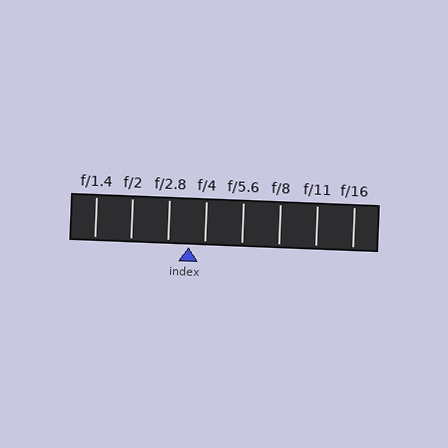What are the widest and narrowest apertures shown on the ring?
The widest aperture shown is f/1.4 and the narrowest is f/16.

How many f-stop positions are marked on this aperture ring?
There are 8 f-stop positions marked.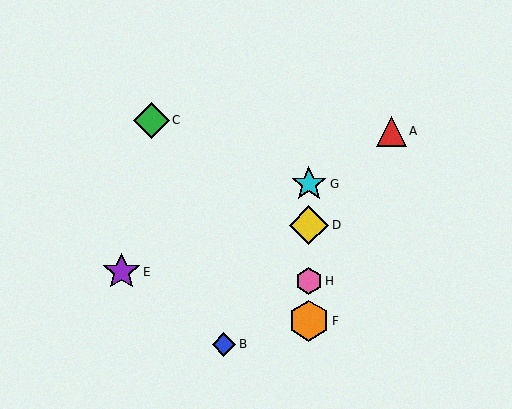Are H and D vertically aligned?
Yes, both are at x≈309.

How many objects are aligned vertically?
4 objects (D, F, G, H) are aligned vertically.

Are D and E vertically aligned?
No, D is at x≈309 and E is at x≈121.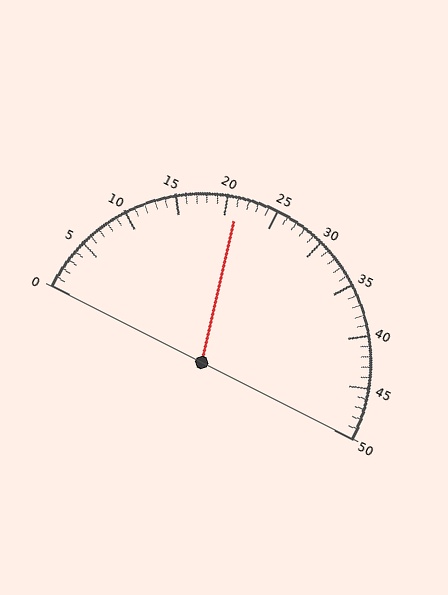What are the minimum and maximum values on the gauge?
The gauge ranges from 0 to 50.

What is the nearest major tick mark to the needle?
The nearest major tick mark is 20.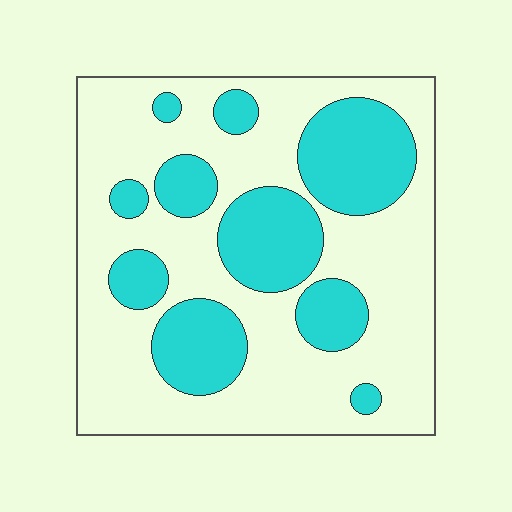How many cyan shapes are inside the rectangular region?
10.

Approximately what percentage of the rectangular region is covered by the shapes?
Approximately 35%.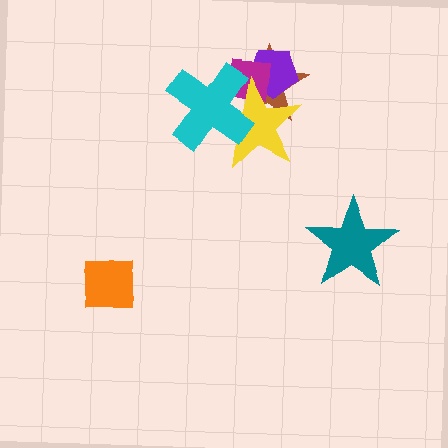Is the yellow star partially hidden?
Yes, it is partially covered by another shape.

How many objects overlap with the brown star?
4 objects overlap with the brown star.